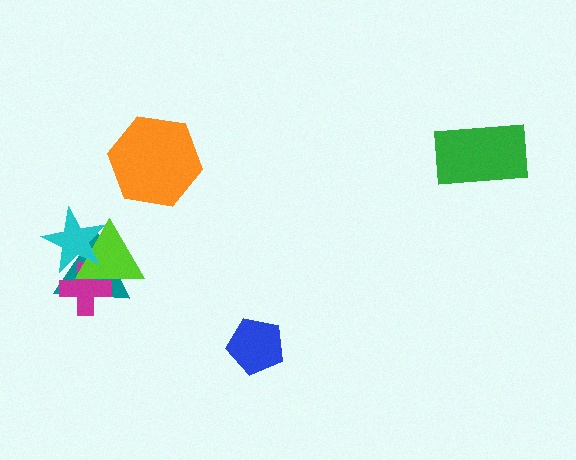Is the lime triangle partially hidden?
Yes, it is partially covered by another shape.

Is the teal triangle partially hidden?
Yes, it is partially covered by another shape.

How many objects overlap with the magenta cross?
3 objects overlap with the magenta cross.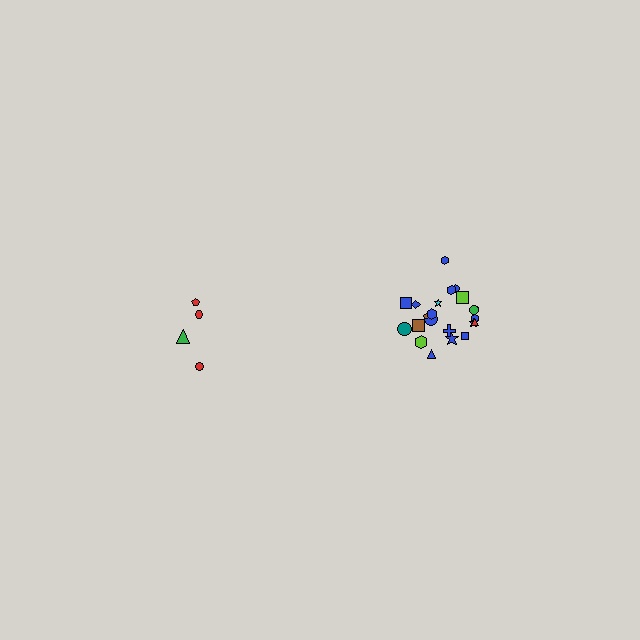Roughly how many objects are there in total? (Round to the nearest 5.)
Roughly 25 objects in total.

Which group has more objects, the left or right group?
The right group.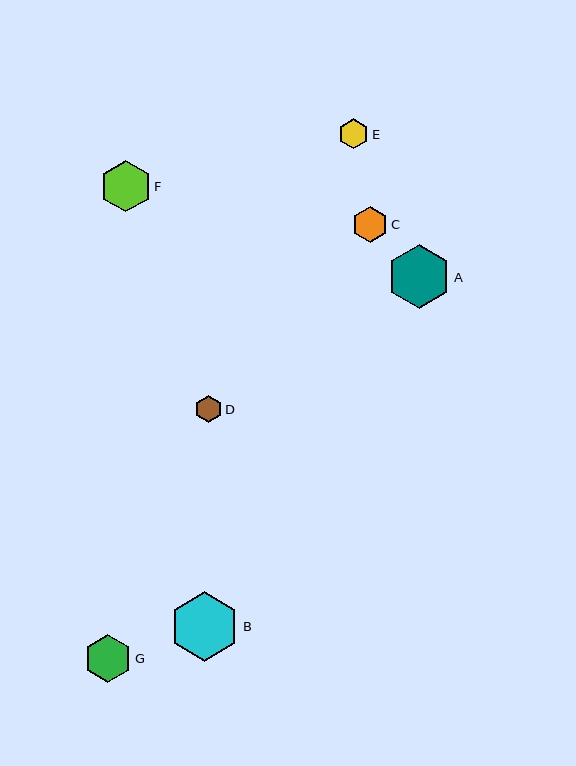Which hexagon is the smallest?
Hexagon D is the smallest with a size of approximately 27 pixels.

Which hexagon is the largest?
Hexagon B is the largest with a size of approximately 69 pixels.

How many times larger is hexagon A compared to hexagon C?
Hexagon A is approximately 1.8 times the size of hexagon C.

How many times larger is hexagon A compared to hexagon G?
Hexagon A is approximately 1.3 times the size of hexagon G.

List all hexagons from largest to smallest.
From largest to smallest: B, A, F, G, C, E, D.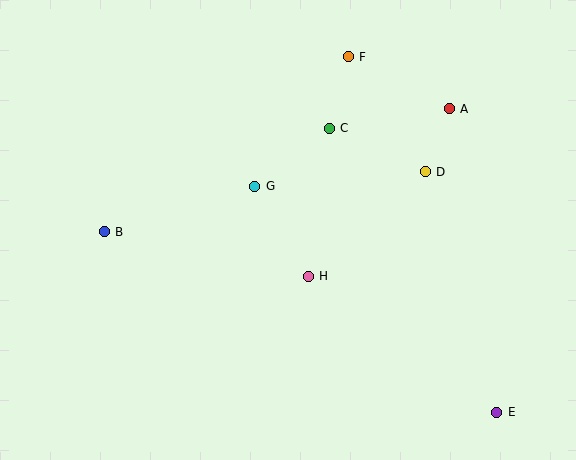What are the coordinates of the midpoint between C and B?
The midpoint between C and B is at (217, 180).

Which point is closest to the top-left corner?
Point B is closest to the top-left corner.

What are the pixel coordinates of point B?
Point B is at (104, 232).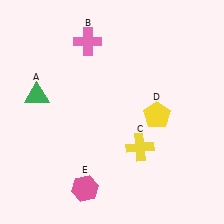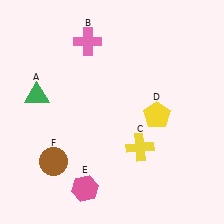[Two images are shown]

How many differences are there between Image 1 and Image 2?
There is 1 difference between the two images.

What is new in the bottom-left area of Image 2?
A brown circle (F) was added in the bottom-left area of Image 2.